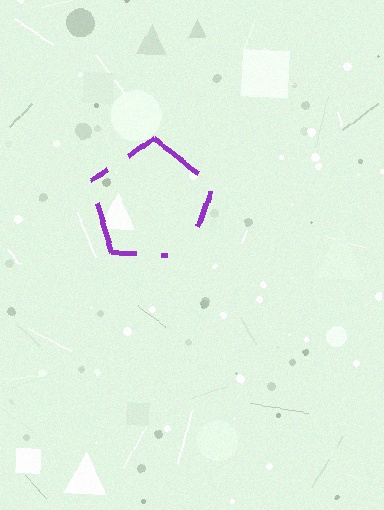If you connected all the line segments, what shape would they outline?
They would outline a pentagon.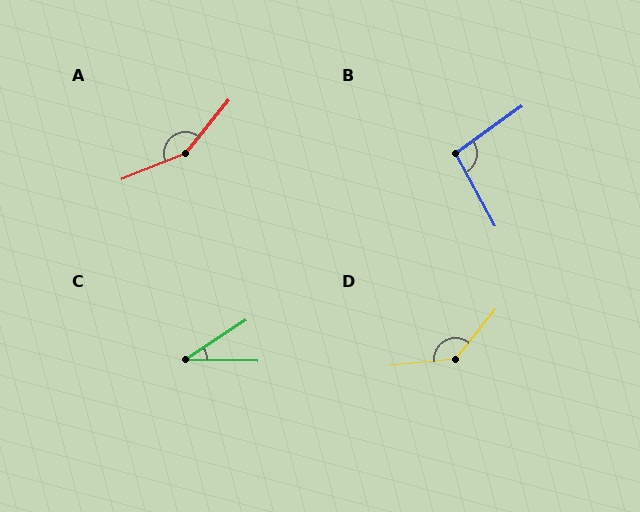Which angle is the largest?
A, at approximately 151 degrees.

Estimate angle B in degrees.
Approximately 97 degrees.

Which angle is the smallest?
C, at approximately 34 degrees.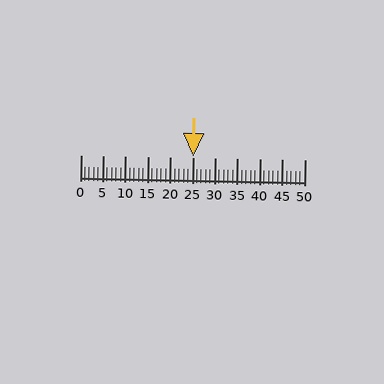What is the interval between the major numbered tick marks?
The major tick marks are spaced 5 units apart.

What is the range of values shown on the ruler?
The ruler shows values from 0 to 50.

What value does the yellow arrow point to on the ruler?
The yellow arrow points to approximately 25.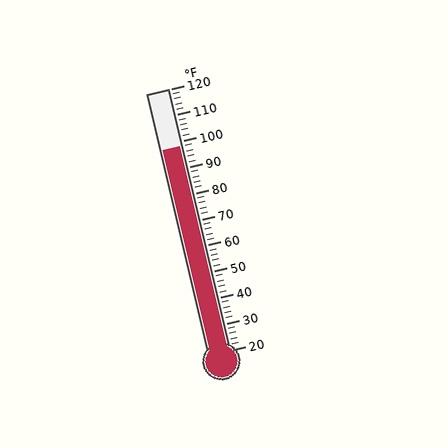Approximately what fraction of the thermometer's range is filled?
The thermometer is filled to approximately 80% of its range.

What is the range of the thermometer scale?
The thermometer scale ranges from 20°F to 120°F.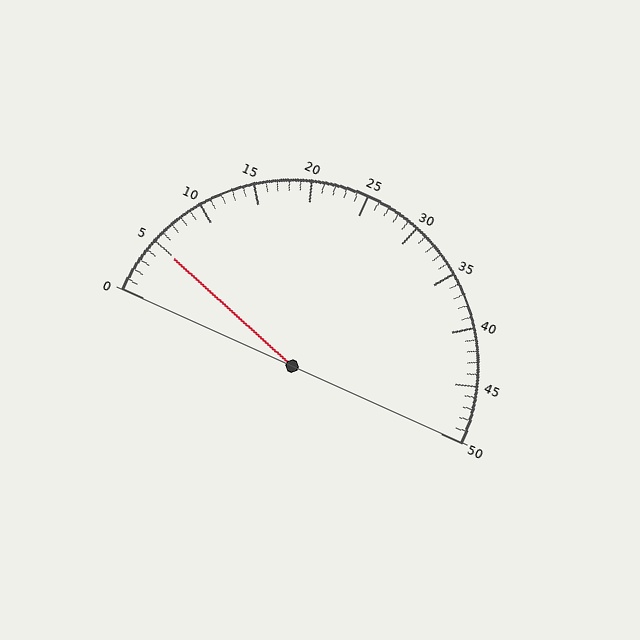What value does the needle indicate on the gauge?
The needle indicates approximately 5.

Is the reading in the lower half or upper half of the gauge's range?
The reading is in the lower half of the range (0 to 50).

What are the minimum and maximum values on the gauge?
The gauge ranges from 0 to 50.